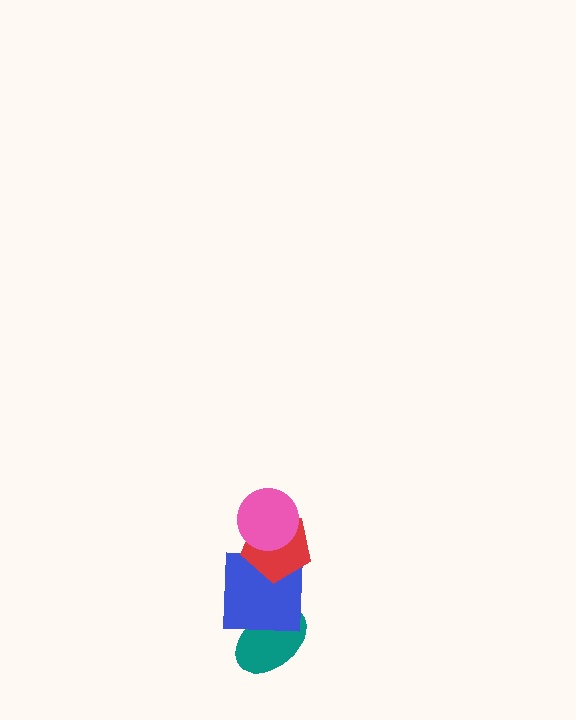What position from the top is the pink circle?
The pink circle is 1st from the top.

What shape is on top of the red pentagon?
The pink circle is on top of the red pentagon.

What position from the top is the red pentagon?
The red pentagon is 2nd from the top.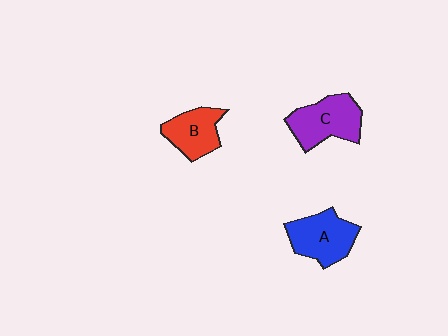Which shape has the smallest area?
Shape B (red).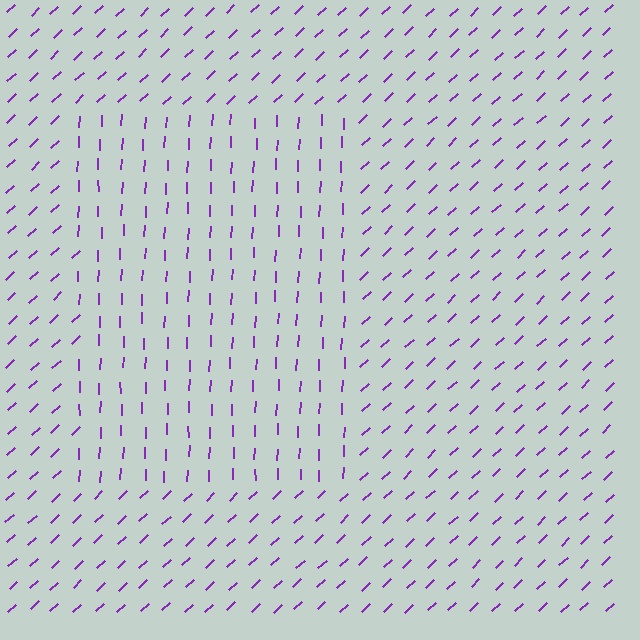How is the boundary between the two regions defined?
The boundary is defined purely by a change in line orientation (approximately 45 degrees difference). All lines are the same color and thickness.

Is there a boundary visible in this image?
Yes, there is a texture boundary formed by a change in line orientation.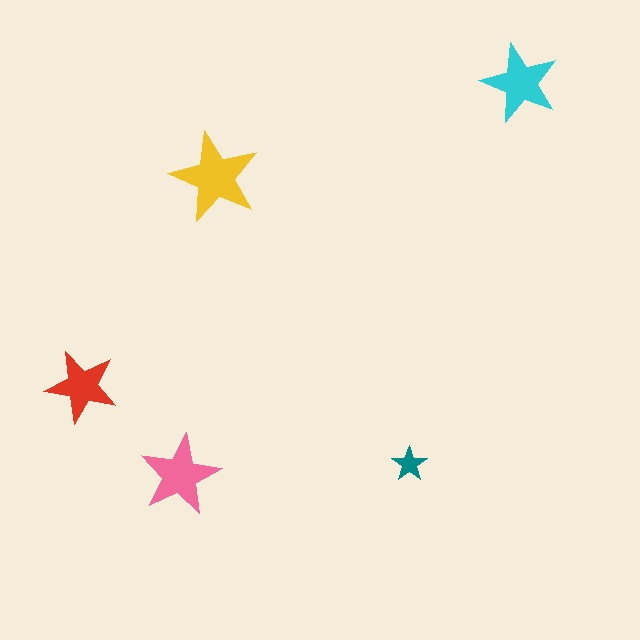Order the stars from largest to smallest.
the yellow one, the pink one, the cyan one, the red one, the teal one.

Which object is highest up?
The cyan star is topmost.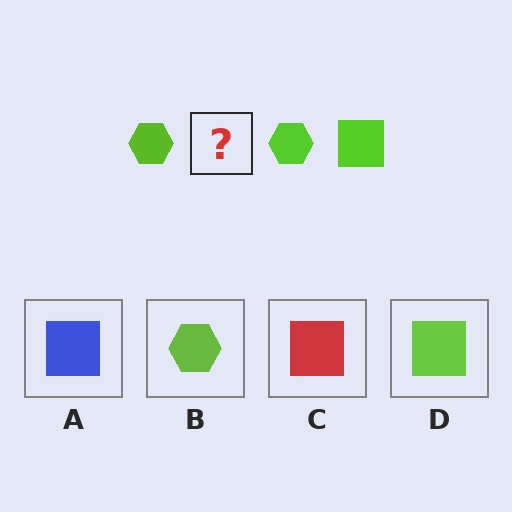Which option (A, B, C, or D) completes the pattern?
D.